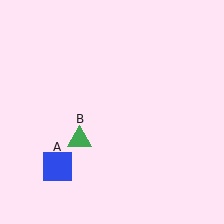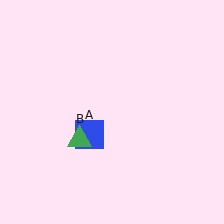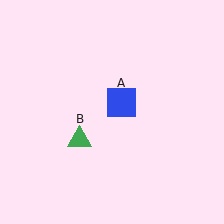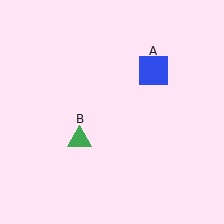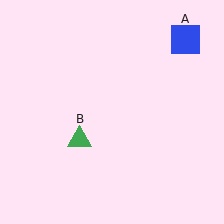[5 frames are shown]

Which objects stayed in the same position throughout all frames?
Green triangle (object B) remained stationary.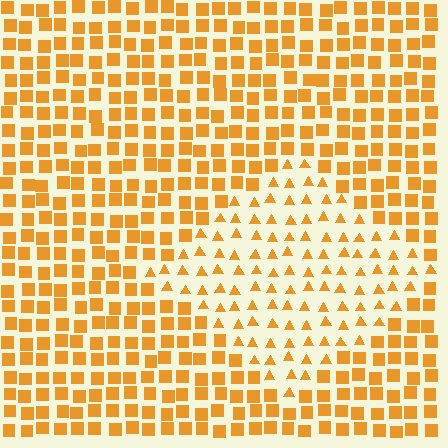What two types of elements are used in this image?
The image uses triangles inside the diamond region and squares outside it.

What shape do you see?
I see a diamond.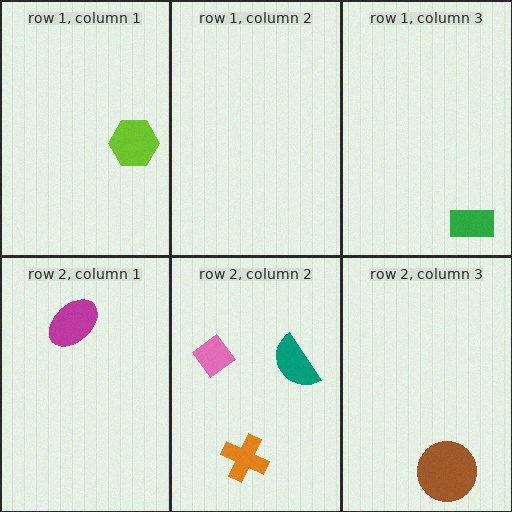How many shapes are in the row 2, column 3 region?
1.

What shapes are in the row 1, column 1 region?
The lime hexagon.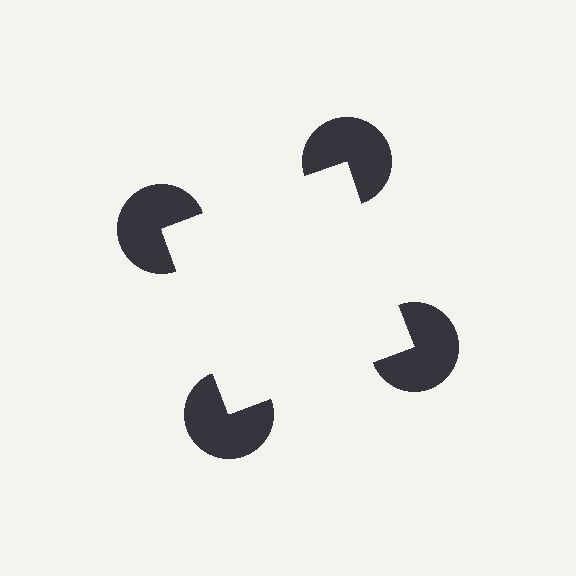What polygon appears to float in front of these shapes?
An illusory square — its edges are inferred from the aligned wedge cuts in the pac-man discs, not physically drawn.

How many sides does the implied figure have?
4 sides.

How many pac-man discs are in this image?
There are 4 — one at each vertex of the illusory square.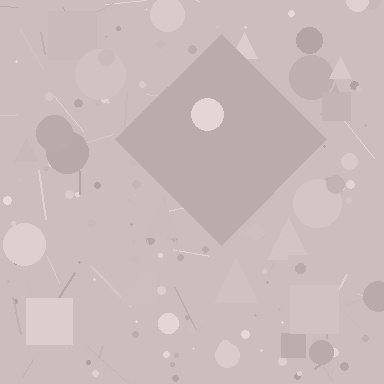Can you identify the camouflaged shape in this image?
The camouflaged shape is a diamond.